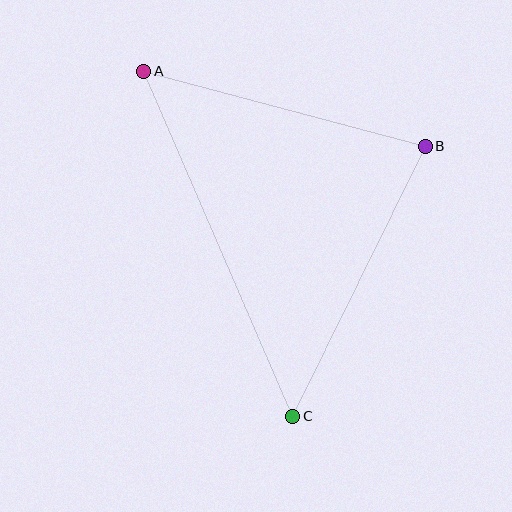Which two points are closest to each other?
Points A and B are closest to each other.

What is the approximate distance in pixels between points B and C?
The distance between B and C is approximately 301 pixels.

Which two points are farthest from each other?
Points A and C are farthest from each other.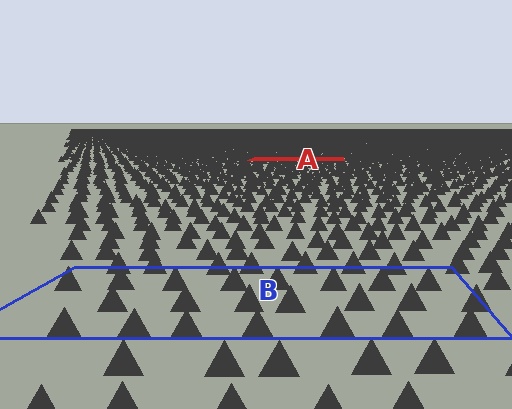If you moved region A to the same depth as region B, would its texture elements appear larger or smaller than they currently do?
They would appear larger. At a closer depth, the same texture elements are projected at a bigger on-screen size.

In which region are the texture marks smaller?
The texture marks are smaller in region A, because it is farther away.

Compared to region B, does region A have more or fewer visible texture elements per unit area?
Region A has more texture elements per unit area — they are packed more densely because it is farther away.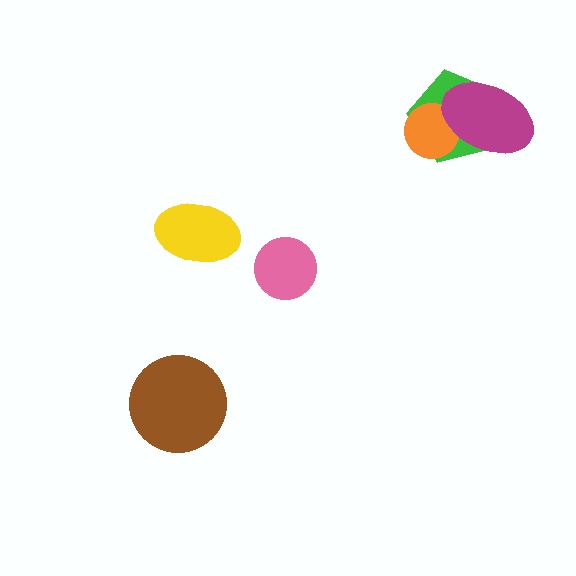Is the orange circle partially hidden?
Yes, it is partially covered by another shape.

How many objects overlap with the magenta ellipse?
2 objects overlap with the magenta ellipse.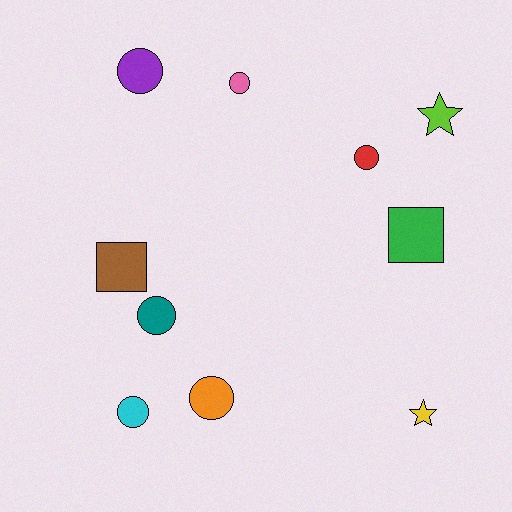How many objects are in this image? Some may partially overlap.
There are 10 objects.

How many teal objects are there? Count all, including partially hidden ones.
There is 1 teal object.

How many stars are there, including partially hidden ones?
There are 2 stars.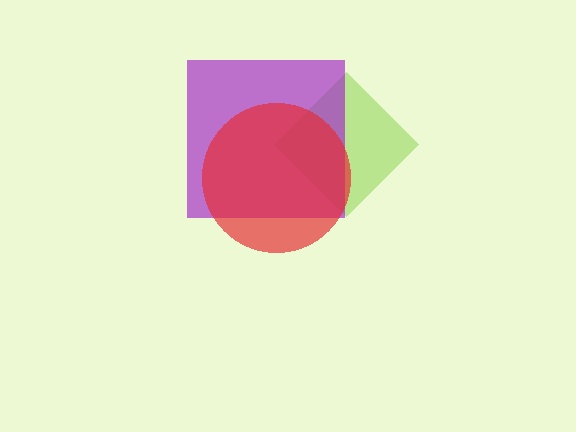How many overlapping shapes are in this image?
There are 3 overlapping shapes in the image.